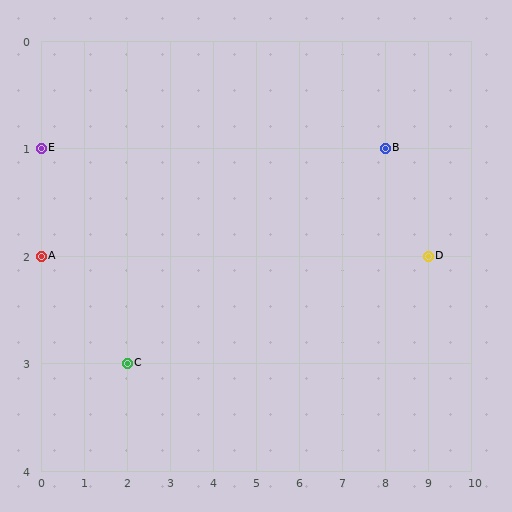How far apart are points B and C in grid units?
Points B and C are 6 columns and 2 rows apart (about 6.3 grid units diagonally).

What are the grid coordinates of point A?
Point A is at grid coordinates (0, 2).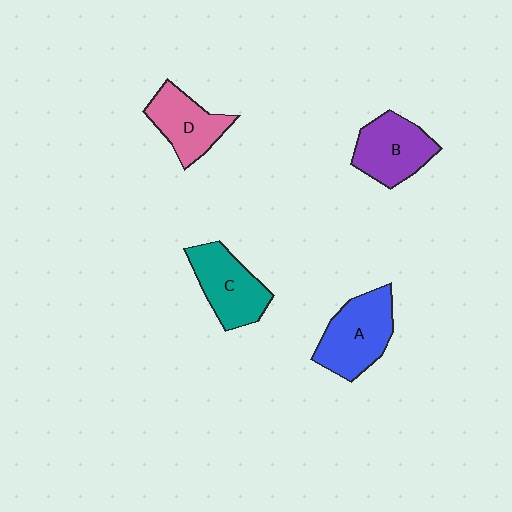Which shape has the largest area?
Shape A (blue).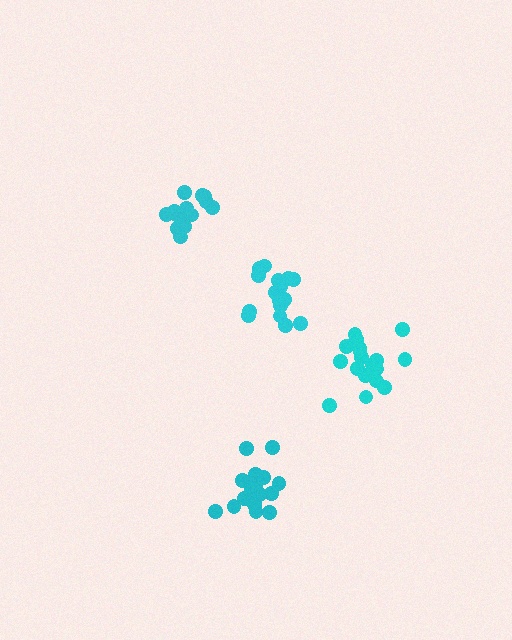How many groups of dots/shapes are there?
There are 4 groups.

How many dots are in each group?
Group 1: 18 dots, Group 2: 18 dots, Group 3: 14 dots, Group 4: 17 dots (67 total).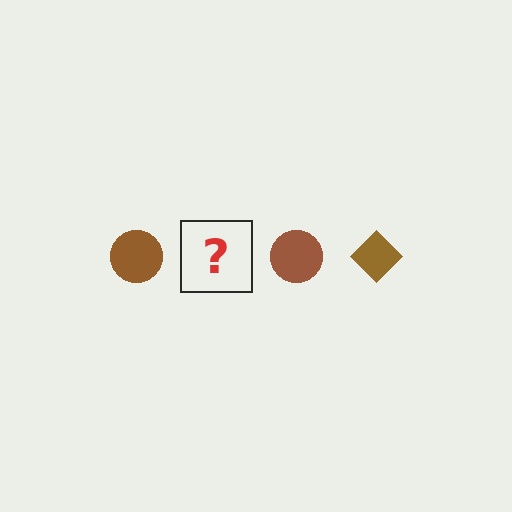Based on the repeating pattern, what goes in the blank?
The blank should be a brown diamond.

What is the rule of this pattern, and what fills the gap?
The rule is that the pattern cycles through circle, diamond shapes in brown. The gap should be filled with a brown diamond.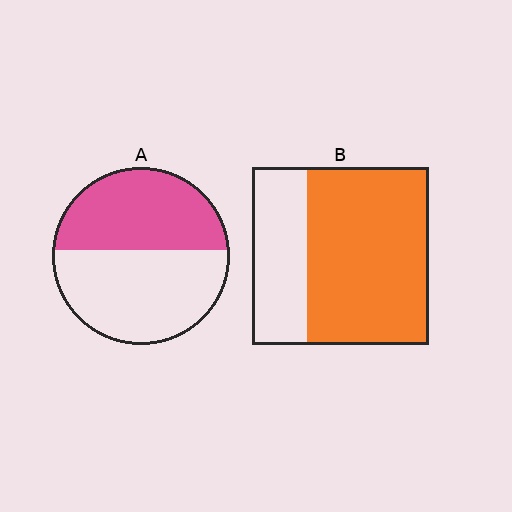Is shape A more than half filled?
No.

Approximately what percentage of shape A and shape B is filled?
A is approximately 45% and B is approximately 70%.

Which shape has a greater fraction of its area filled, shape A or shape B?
Shape B.